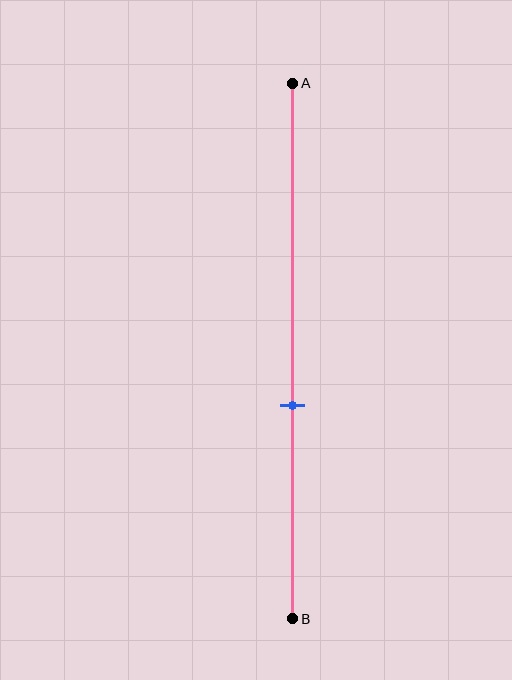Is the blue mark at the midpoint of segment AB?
No, the mark is at about 60% from A, not at the 50% midpoint.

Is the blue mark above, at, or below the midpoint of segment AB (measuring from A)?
The blue mark is below the midpoint of segment AB.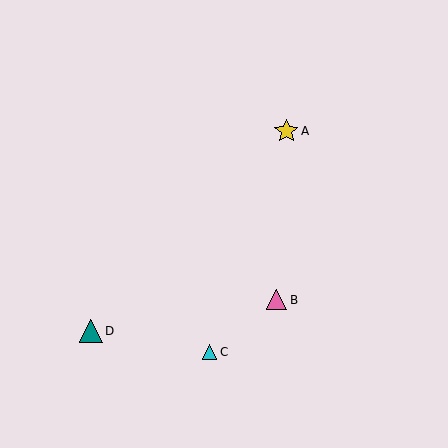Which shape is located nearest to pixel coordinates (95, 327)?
The teal triangle (labeled D) at (91, 331) is nearest to that location.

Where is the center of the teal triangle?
The center of the teal triangle is at (91, 331).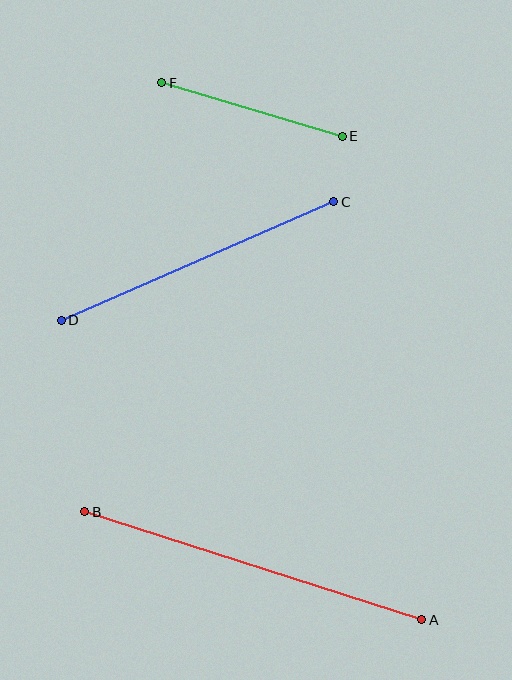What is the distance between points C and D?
The distance is approximately 297 pixels.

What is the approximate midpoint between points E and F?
The midpoint is at approximately (252, 109) pixels.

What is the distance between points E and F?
The distance is approximately 188 pixels.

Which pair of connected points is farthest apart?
Points A and B are farthest apart.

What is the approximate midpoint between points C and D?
The midpoint is at approximately (197, 261) pixels.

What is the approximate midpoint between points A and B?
The midpoint is at approximately (253, 566) pixels.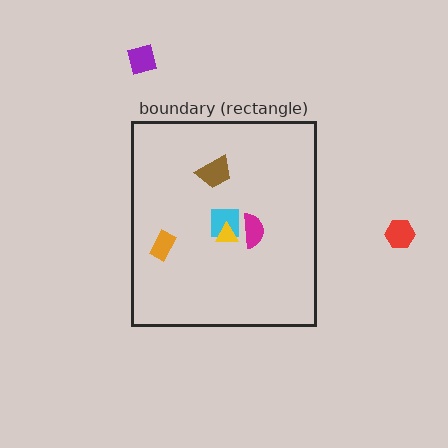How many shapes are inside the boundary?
5 inside, 2 outside.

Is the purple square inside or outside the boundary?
Outside.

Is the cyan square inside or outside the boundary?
Inside.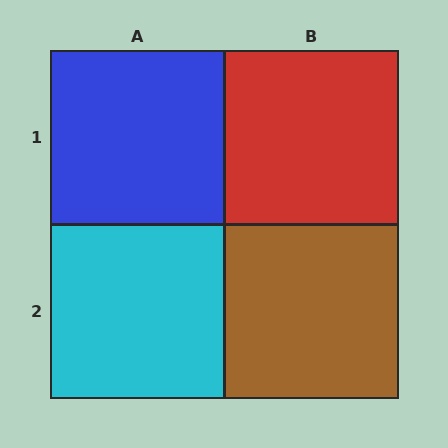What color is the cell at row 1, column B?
Red.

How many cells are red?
1 cell is red.